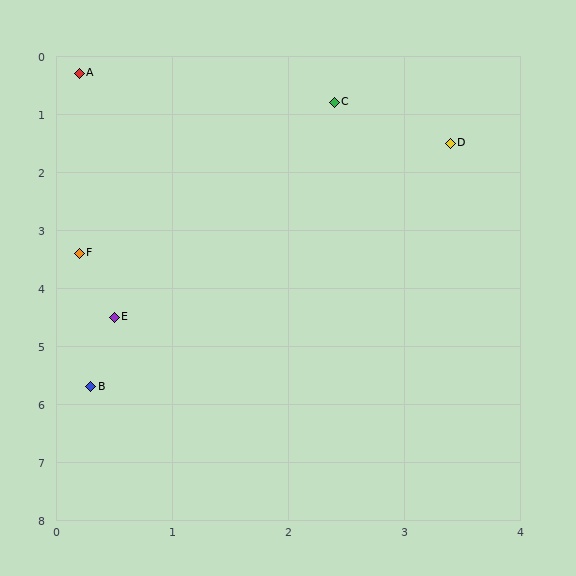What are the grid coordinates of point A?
Point A is at approximately (0.2, 0.3).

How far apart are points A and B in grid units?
Points A and B are about 5.4 grid units apart.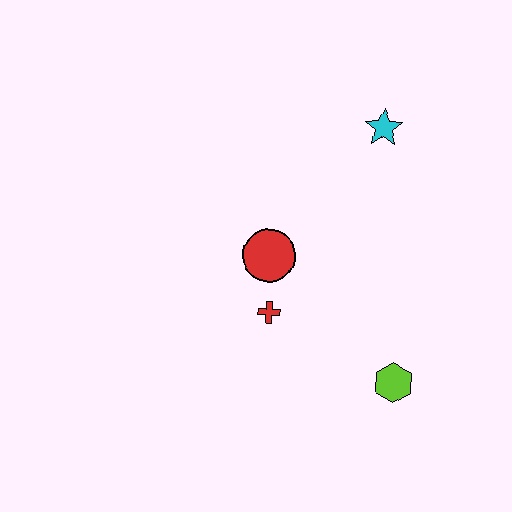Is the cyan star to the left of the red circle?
No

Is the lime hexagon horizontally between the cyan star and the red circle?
No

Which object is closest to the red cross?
The red circle is closest to the red cross.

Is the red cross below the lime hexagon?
No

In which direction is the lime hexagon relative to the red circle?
The lime hexagon is to the right of the red circle.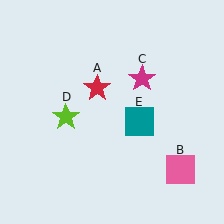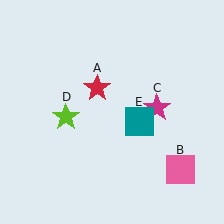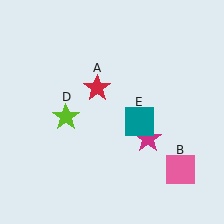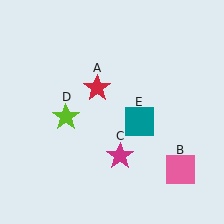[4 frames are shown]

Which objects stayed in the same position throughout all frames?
Red star (object A) and pink square (object B) and lime star (object D) and teal square (object E) remained stationary.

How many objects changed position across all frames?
1 object changed position: magenta star (object C).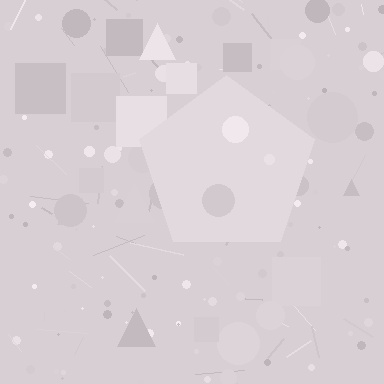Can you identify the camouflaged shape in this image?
The camouflaged shape is a pentagon.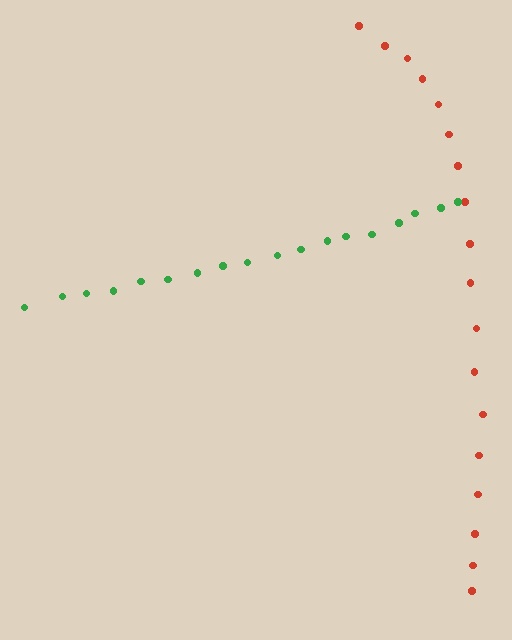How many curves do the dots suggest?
There are 2 distinct paths.